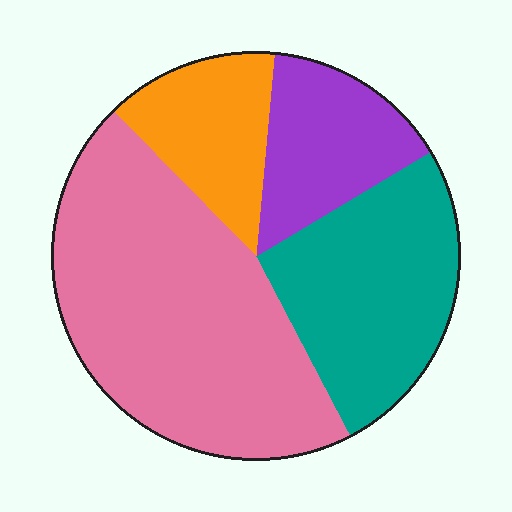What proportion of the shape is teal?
Teal covers 26% of the shape.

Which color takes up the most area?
Pink, at roughly 45%.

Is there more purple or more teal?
Teal.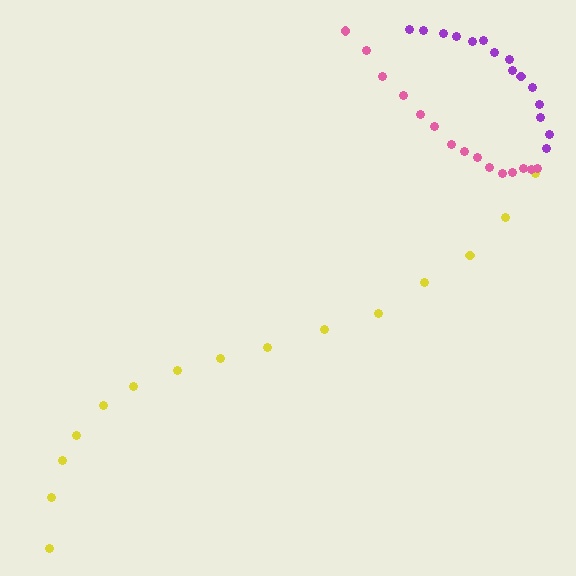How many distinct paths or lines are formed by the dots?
There are 3 distinct paths.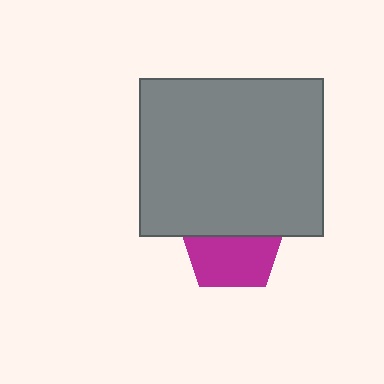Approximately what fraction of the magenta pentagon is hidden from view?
Roughly 47% of the magenta pentagon is hidden behind the gray rectangle.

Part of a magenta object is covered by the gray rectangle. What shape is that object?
It is a pentagon.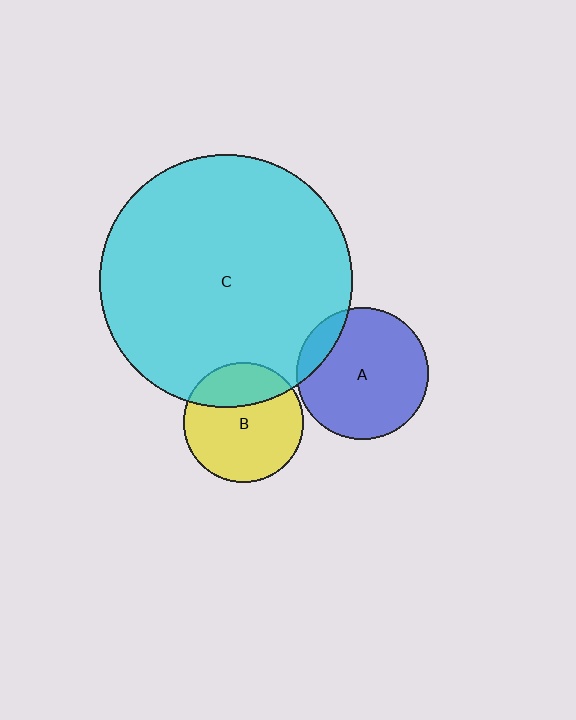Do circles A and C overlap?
Yes.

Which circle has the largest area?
Circle C (cyan).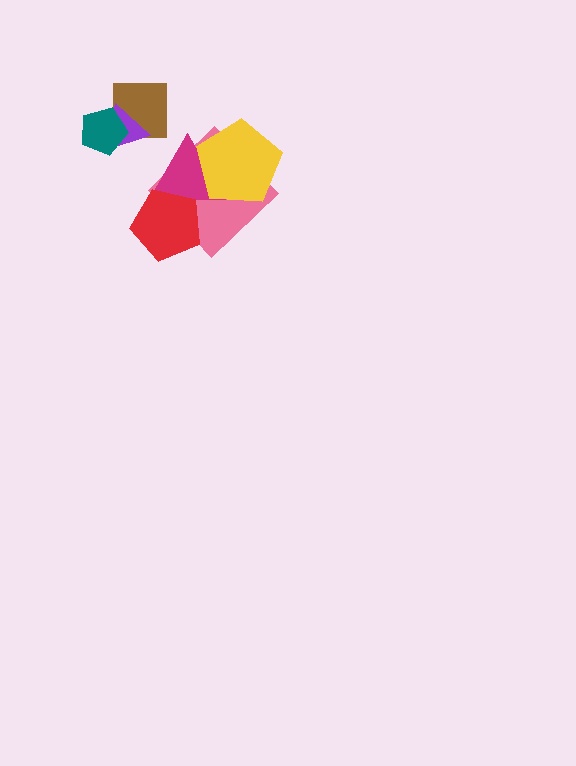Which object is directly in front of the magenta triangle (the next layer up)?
The yellow pentagon is directly in front of the magenta triangle.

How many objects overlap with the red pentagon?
2 objects overlap with the red pentagon.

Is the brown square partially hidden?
Yes, it is partially covered by another shape.